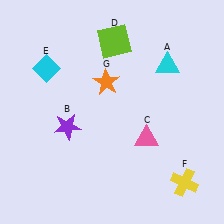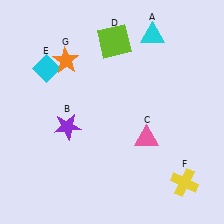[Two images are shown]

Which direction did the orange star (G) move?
The orange star (G) moved left.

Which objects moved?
The objects that moved are: the cyan triangle (A), the orange star (G).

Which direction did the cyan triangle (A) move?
The cyan triangle (A) moved up.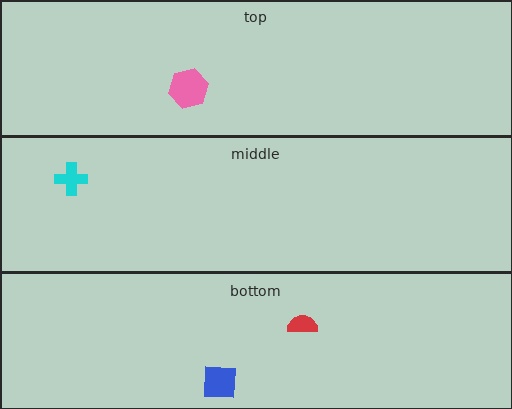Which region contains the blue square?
The bottom region.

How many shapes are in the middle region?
1.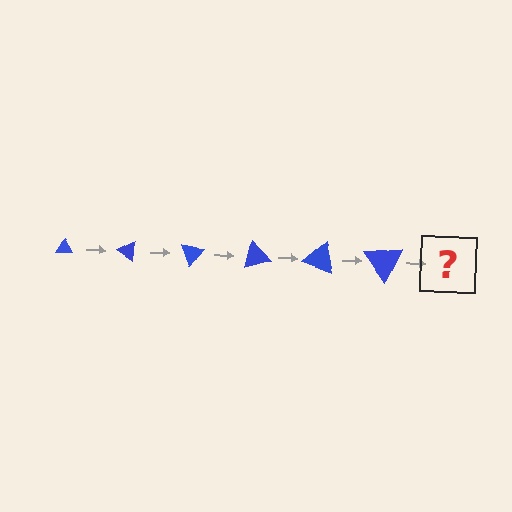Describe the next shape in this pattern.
It should be a triangle, larger than the previous one and rotated 210 degrees from the start.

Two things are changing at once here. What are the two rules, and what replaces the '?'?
The two rules are that the triangle grows larger each step and it rotates 35 degrees each step. The '?' should be a triangle, larger than the previous one and rotated 210 degrees from the start.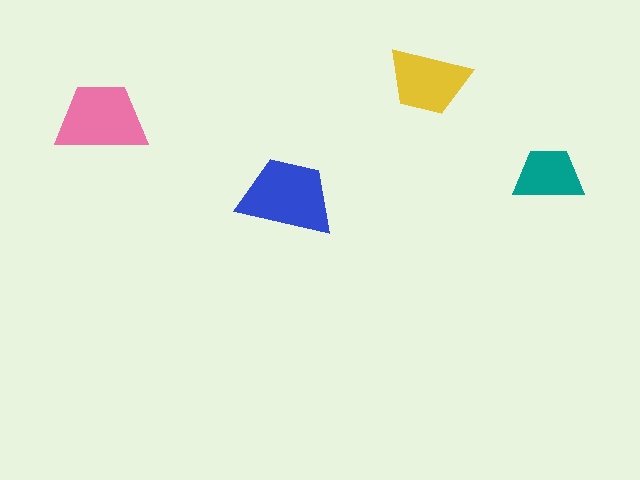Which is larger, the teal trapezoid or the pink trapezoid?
The pink one.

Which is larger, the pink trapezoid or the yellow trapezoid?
The pink one.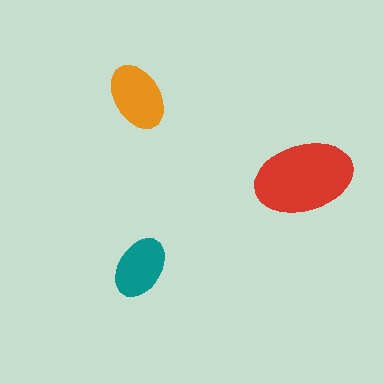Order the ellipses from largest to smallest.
the red one, the orange one, the teal one.